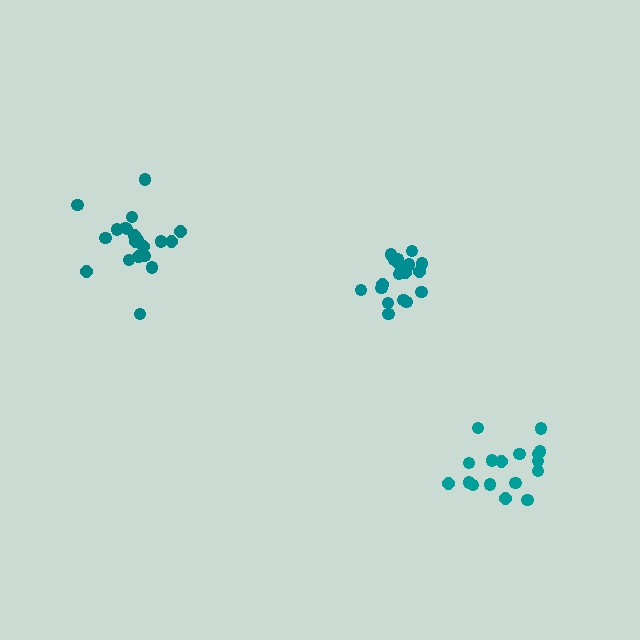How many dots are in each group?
Group 1: 19 dots, Group 2: 20 dots, Group 3: 17 dots (56 total).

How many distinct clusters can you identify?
There are 3 distinct clusters.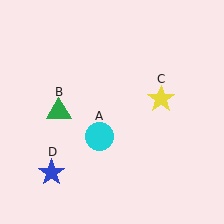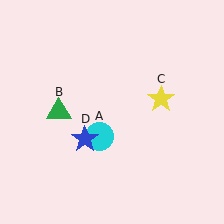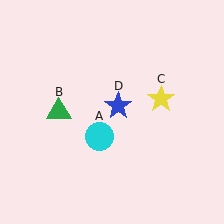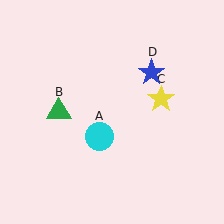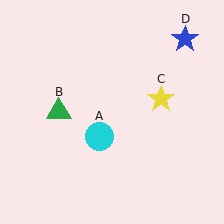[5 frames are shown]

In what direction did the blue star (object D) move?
The blue star (object D) moved up and to the right.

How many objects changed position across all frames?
1 object changed position: blue star (object D).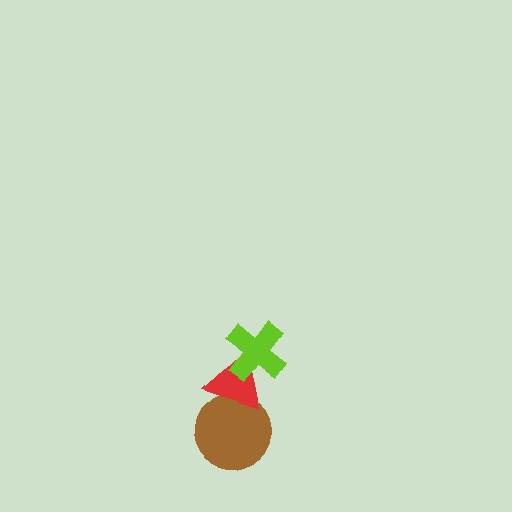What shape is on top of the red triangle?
The lime cross is on top of the red triangle.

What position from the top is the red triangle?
The red triangle is 2nd from the top.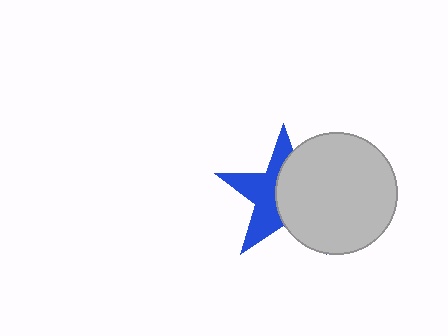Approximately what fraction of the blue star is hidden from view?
Roughly 52% of the blue star is hidden behind the light gray circle.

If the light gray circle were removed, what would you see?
You would see the complete blue star.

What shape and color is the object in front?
The object in front is a light gray circle.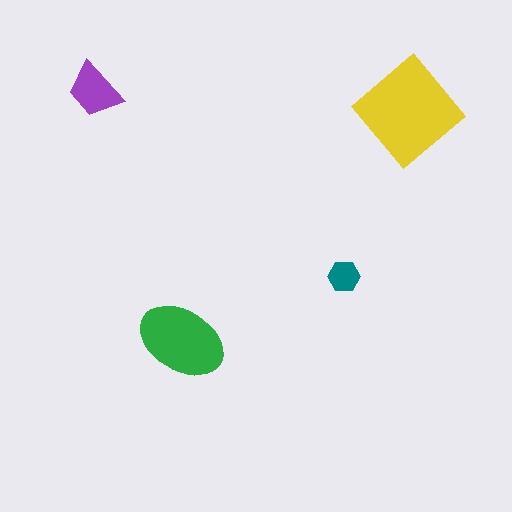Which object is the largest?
The yellow diamond.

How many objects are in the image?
There are 4 objects in the image.